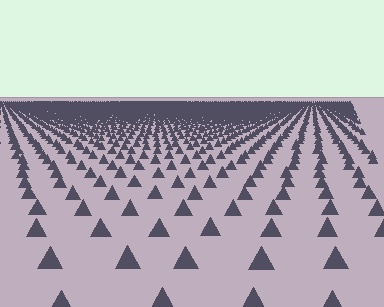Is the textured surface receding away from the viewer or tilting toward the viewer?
The surface is receding away from the viewer. Texture elements get smaller and denser toward the top.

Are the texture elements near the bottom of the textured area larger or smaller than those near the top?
Larger. Near the bottom, elements are closer to the viewer and appear at a bigger on-screen size.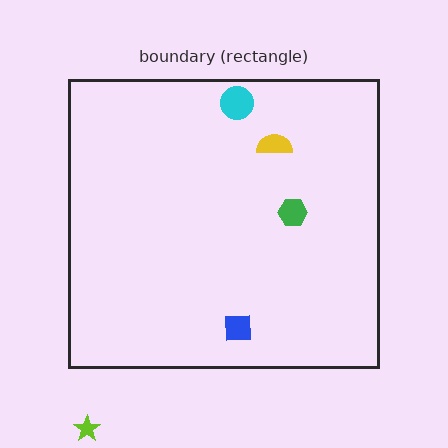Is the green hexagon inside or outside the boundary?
Inside.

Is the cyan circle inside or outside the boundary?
Inside.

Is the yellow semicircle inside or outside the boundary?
Inside.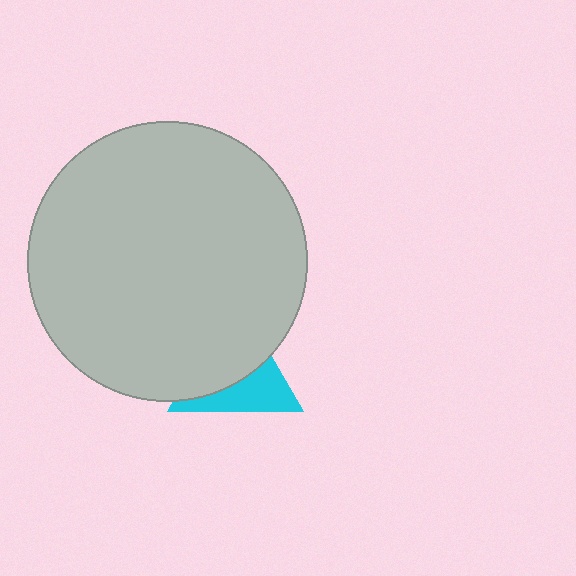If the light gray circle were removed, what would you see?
You would see the complete cyan triangle.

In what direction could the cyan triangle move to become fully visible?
The cyan triangle could move down. That would shift it out from behind the light gray circle entirely.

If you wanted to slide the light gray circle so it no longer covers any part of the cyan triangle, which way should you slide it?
Slide it up — that is the most direct way to separate the two shapes.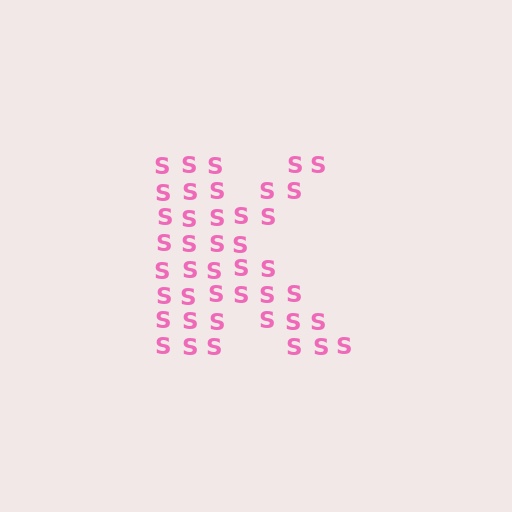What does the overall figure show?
The overall figure shows the letter K.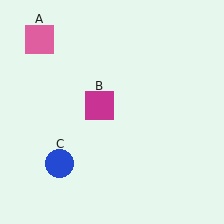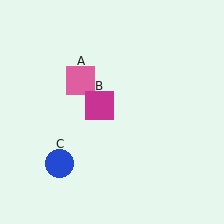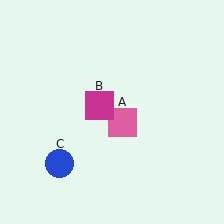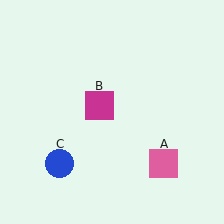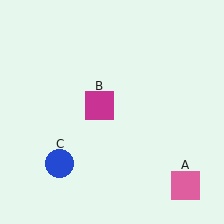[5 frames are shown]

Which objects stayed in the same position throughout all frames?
Magenta square (object B) and blue circle (object C) remained stationary.